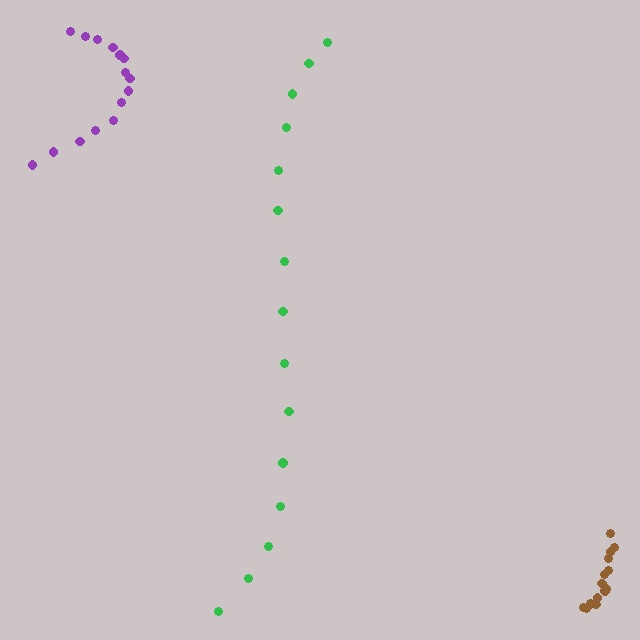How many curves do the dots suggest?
There are 3 distinct paths.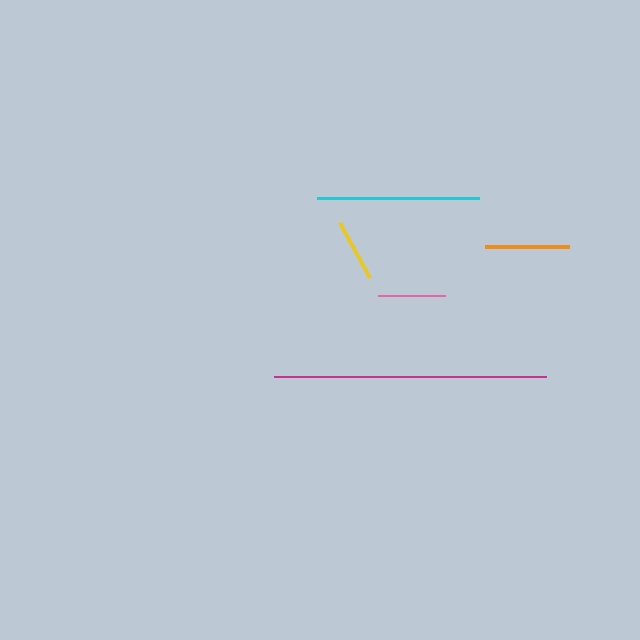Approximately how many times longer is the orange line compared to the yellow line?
The orange line is approximately 1.3 times the length of the yellow line.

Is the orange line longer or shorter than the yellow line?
The orange line is longer than the yellow line.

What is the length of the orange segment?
The orange segment is approximately 84 pixels long.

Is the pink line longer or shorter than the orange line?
The orange line is longer than the pink line.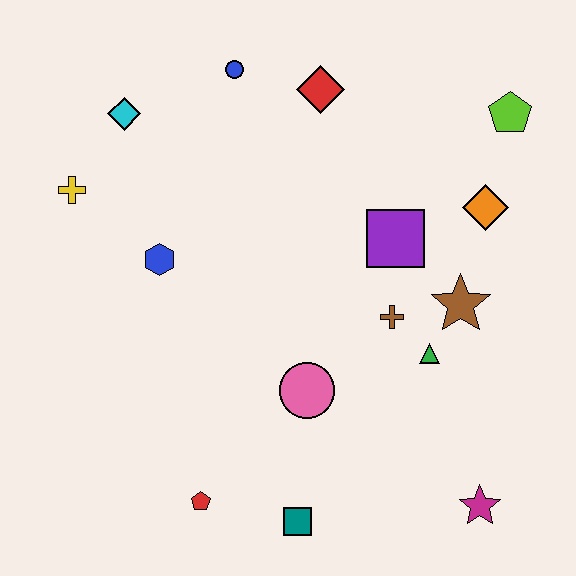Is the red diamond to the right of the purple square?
No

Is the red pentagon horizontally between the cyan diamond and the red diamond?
Yes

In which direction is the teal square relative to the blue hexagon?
The teal square is below the blue hexagon.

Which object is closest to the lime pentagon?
The orange diamond is closest to the lime pentagon.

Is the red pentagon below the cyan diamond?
Yes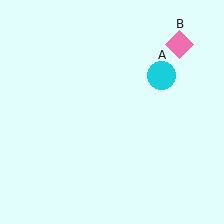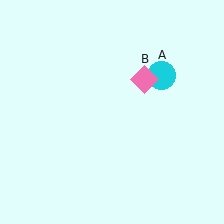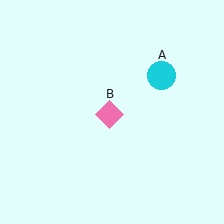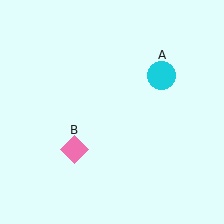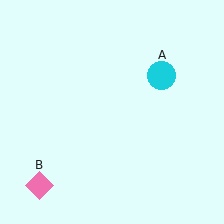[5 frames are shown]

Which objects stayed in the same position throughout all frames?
Cyan circle (object A) remained stationary.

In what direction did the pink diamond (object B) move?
The pink diamond (object B) moved down and to the left.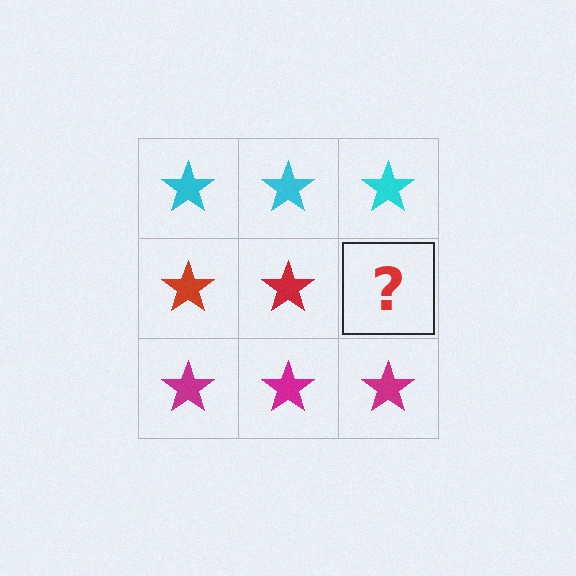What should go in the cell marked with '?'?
The missing cell should contain a red star.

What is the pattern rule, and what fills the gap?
The rule is that each row has a consistent color. The gap should be filled with a red star.